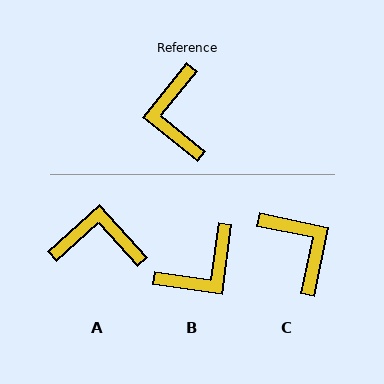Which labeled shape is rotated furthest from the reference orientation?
C, about 152 degrees away.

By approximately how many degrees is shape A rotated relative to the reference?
Approximately 99 degrees clockwise.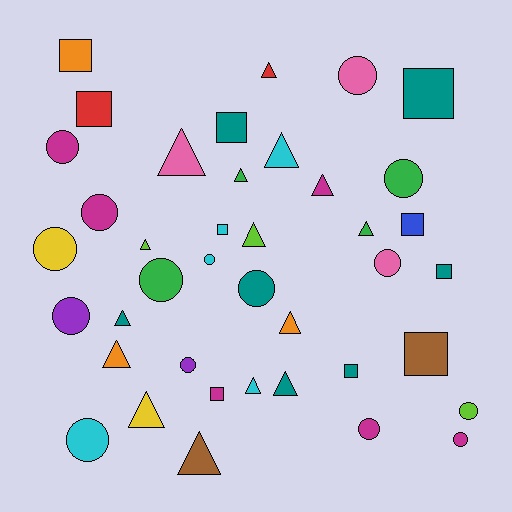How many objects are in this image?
There are 40 objects.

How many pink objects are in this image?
There are 3 pink objects.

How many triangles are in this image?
There are 15 triangles.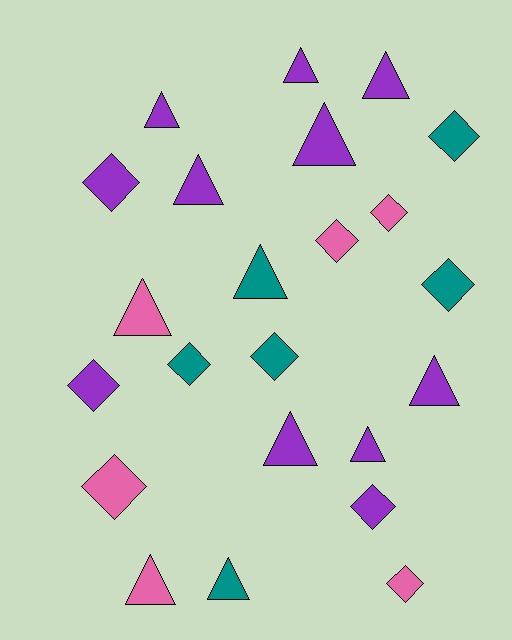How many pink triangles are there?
There are 2 pink triangles.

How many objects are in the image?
There are 23 objects.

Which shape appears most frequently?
Triangle, with 12 objects.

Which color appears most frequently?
Purple, with 11 objects.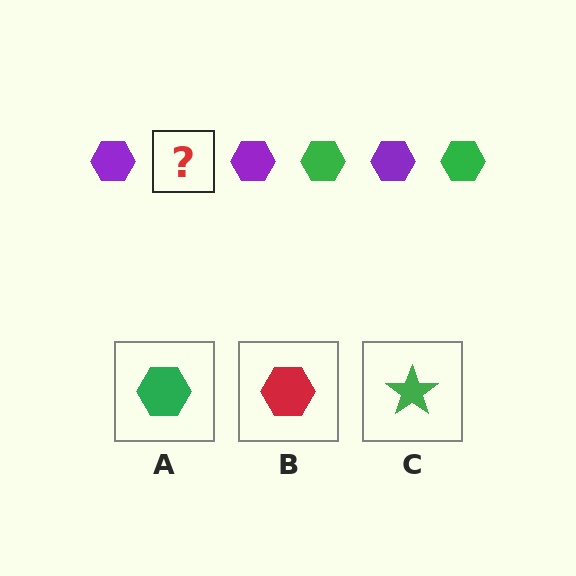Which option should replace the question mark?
Option A.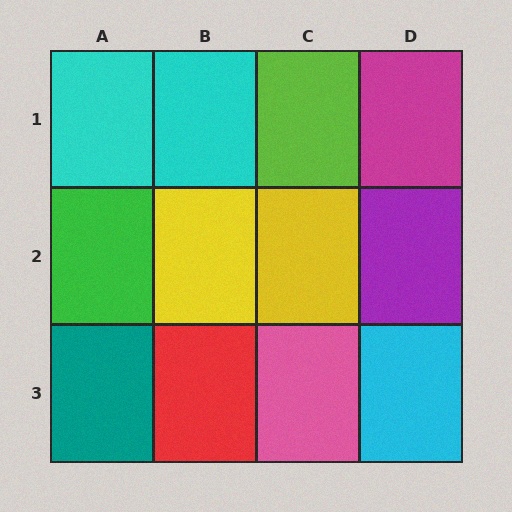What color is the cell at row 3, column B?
Red.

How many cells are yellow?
2 cells are yellow.